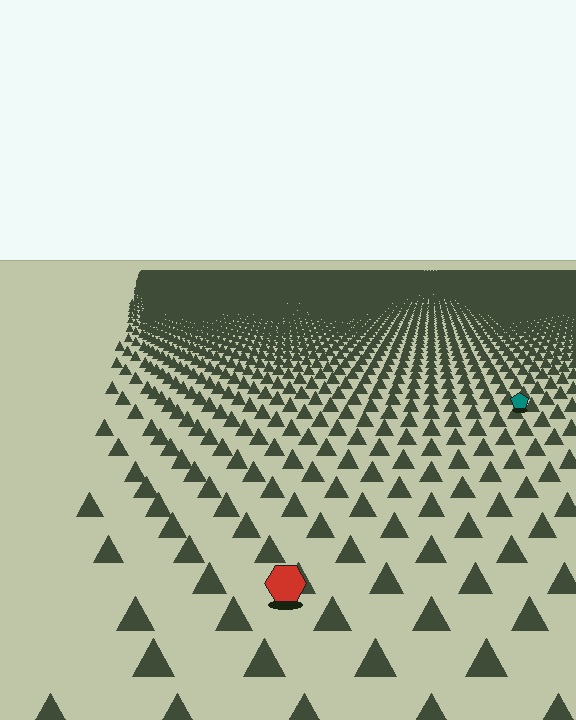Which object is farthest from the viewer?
The teal pentagon is farthest from the viewer. It appears smaller and the ground texture around it is denser.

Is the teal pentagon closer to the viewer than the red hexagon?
No. The red hexagon is closer — you can tell from the texture gradient: the ground texture is coarser near it.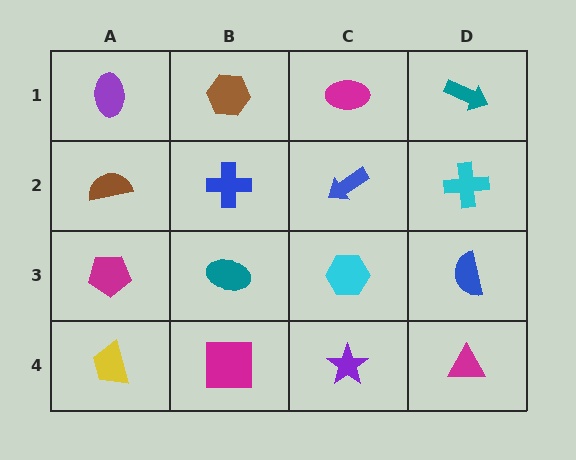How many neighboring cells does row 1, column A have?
2.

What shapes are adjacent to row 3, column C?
A blue arrow (row 2, column C), a purple star (row 4, column C), a teal ellipse (row 3, column B), a blue semicircle (row 3, column D).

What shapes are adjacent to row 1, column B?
A blue cross (row 2, column B), a purple ellipse (row 1, column A), a magenta ellipse (row 1, column C).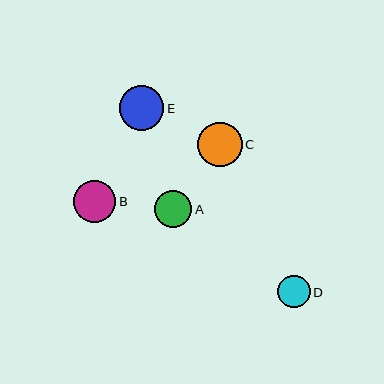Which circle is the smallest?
Circle D is the smallest with a size of approximately 32 pixels.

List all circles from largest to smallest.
From largest to smallest: E, C, B, A, D.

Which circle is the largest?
Circle E is the largest with a size of approximately 45 pixels.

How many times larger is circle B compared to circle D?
Circle B is approximately 1.3 times the size of circle D.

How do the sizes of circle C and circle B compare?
Circle C and circle B are approximately the same size.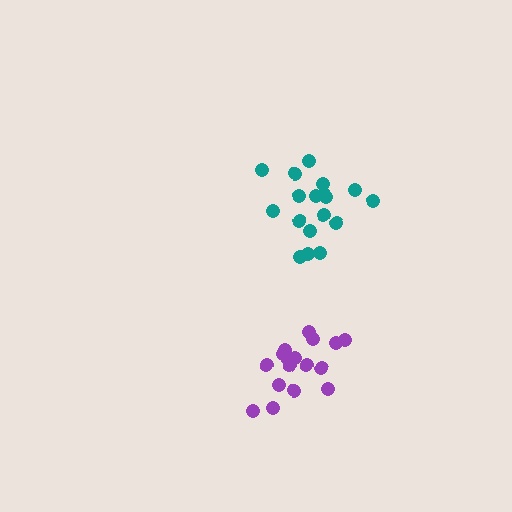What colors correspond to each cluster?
The clusters are colored: teal, purple.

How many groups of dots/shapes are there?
There are 2 groups.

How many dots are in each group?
Group 1: 18 dots, Group 2: 17 dots (35 total).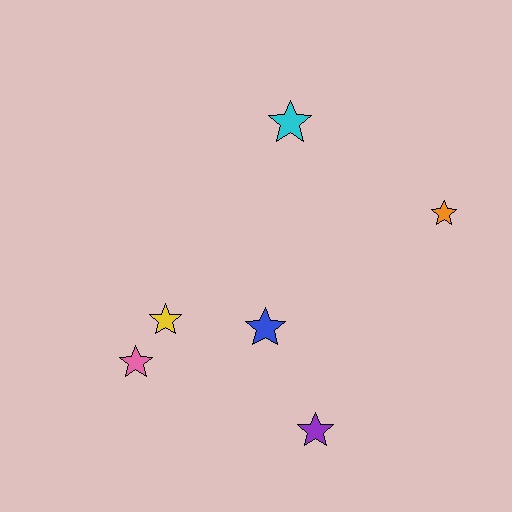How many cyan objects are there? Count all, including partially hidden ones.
There is 1 cyan object.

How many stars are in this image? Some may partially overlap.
There are 6 stars.